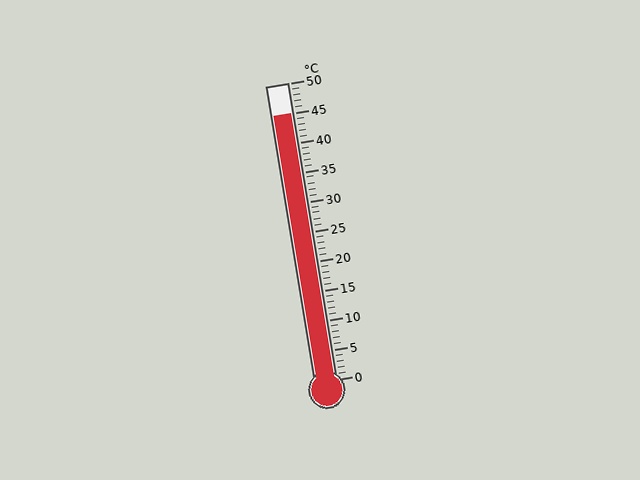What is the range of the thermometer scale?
The thermometer scale ranges from 0°C to 50°C.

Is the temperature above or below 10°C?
The temperature is above 10°C.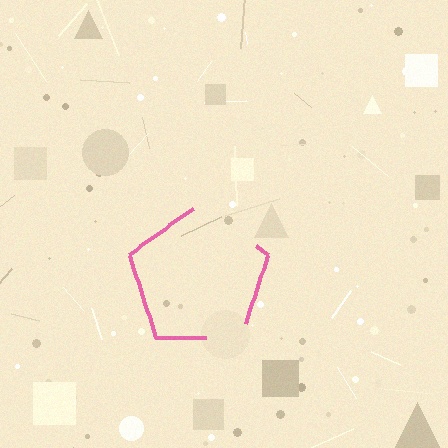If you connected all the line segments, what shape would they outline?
They would outline a pentagon.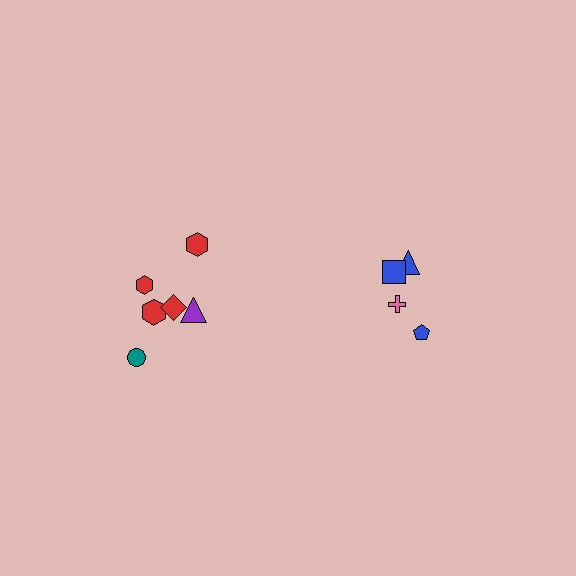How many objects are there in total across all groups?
There are 10 objects.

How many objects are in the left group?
There are 6 objects.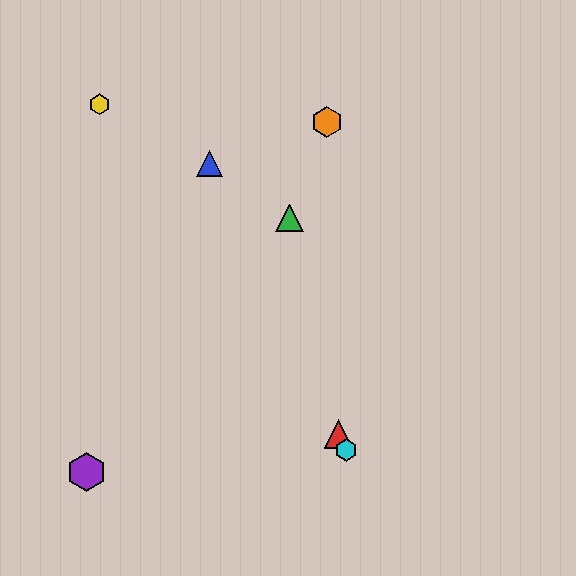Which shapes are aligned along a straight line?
The red triangle, the blue triangle, the cyan hexagon are aligned along a straight line.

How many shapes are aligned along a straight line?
3 shapes (the red triangle, the blue triangle, the cyan hexagon) are aligned along a straight line.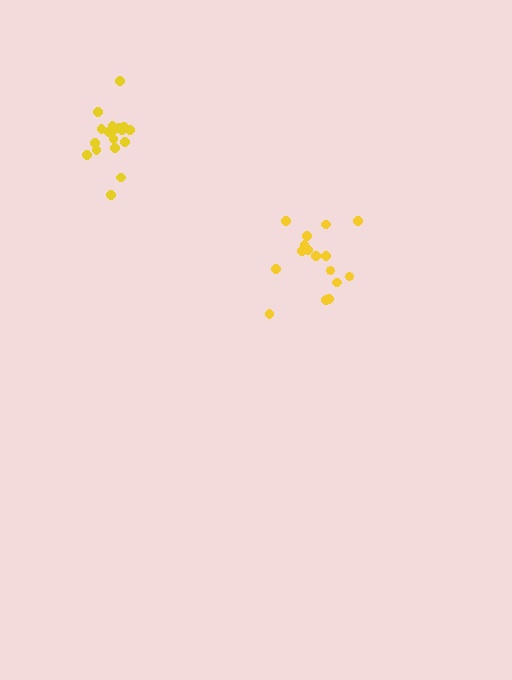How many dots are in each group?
Group 1: 16 dots, Group 2: 18 dots (34 total).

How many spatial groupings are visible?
There are 2 spatial groupings.